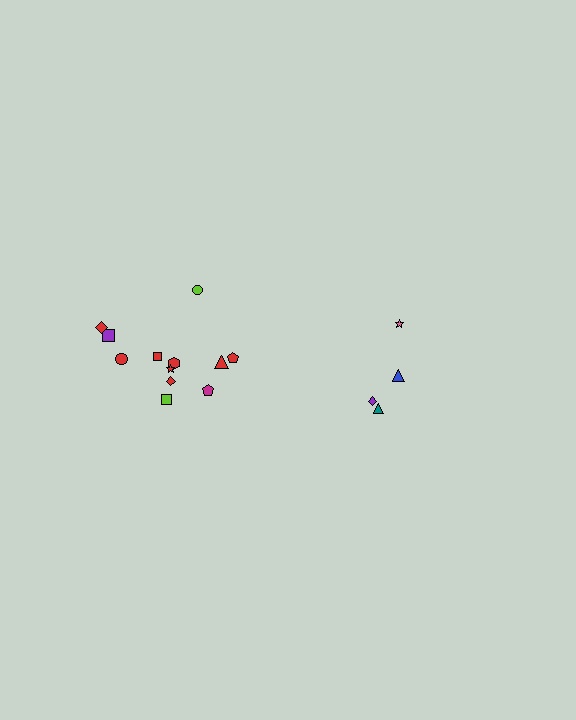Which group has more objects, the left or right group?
The left group.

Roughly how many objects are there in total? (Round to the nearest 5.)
Roughly 15 objects in total.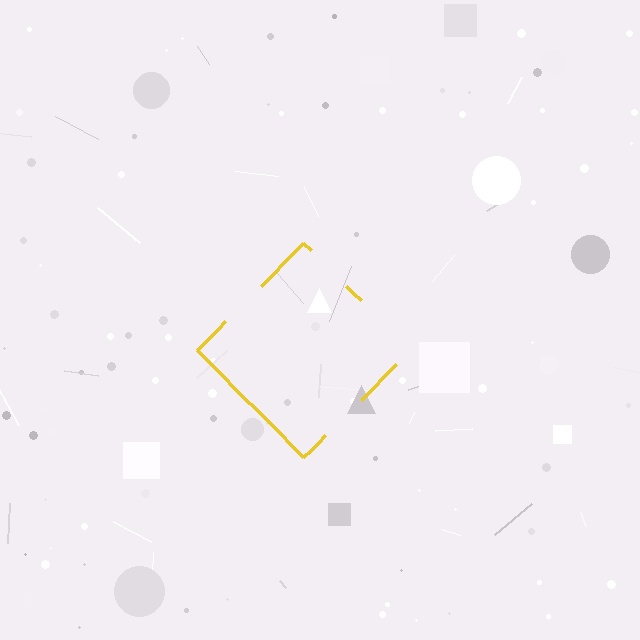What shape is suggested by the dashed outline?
The dashed outline suggests a diamond.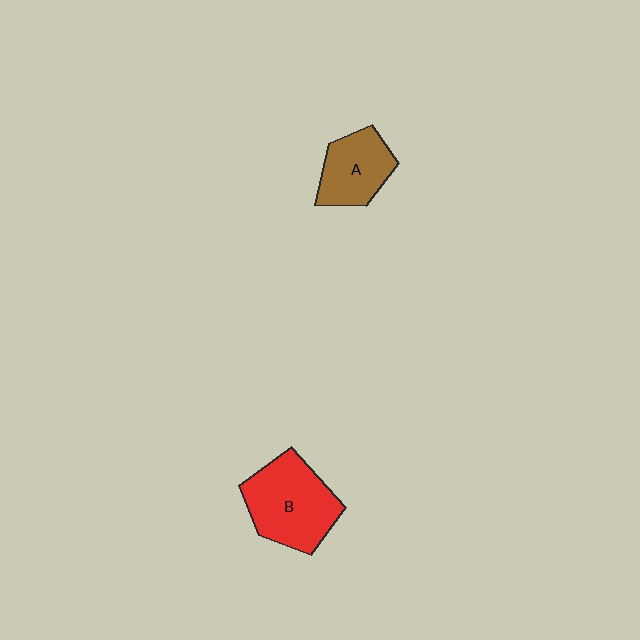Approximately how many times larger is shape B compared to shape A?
Approximately 1.5 times.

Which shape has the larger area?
Shape B (red).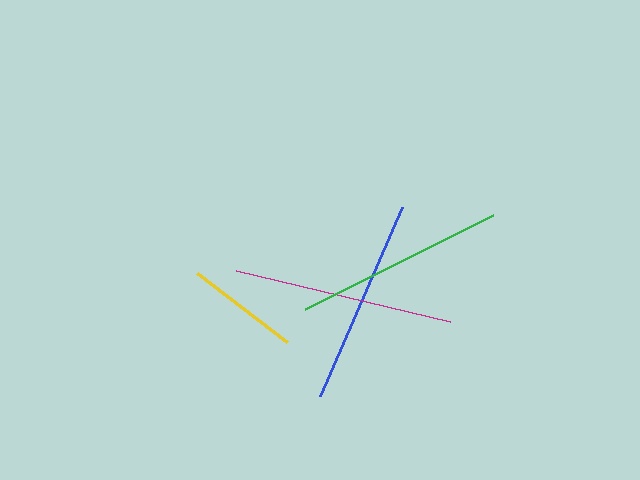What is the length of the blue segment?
The blue segment is approximately 206 pixels long.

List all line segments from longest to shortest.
From longest to shortest: magenta, green, blue, yellow.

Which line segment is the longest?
The magenta line is the longest at approximately 220 pixels.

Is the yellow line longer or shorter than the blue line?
The blue line is longer than the yellow line.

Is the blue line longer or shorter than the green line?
The green line is longer than the blue line.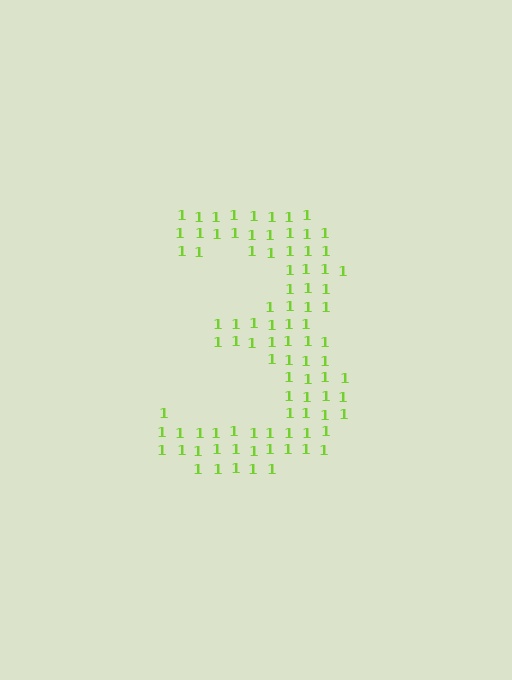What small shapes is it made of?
It is made of small digit 1's.